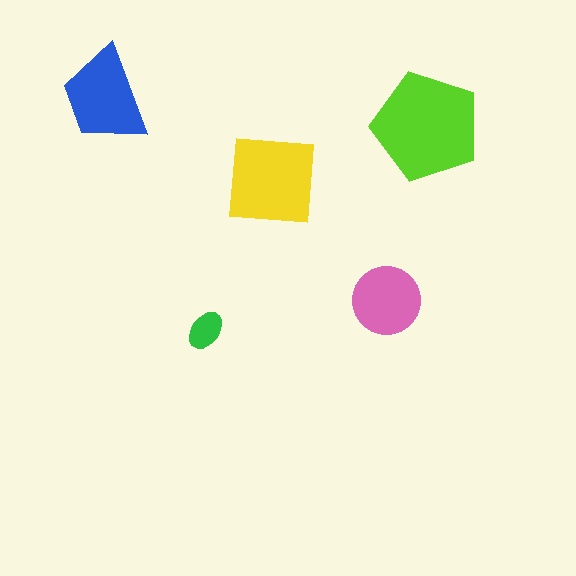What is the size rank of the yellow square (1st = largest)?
2nd.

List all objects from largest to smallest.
The lime pentagon, the yellow square, the blue trapezoid, the pink circle, the green ellipse.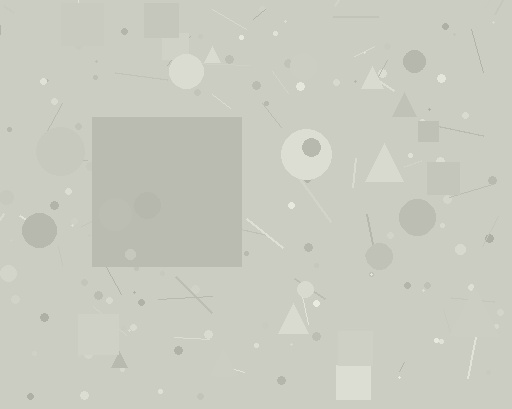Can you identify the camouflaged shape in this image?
The camouflaged shape is a square.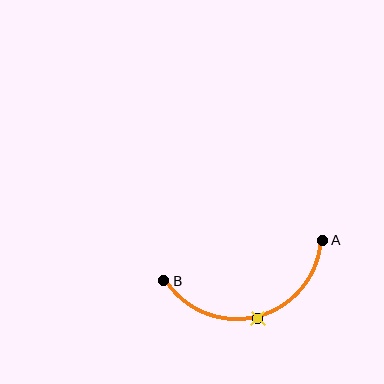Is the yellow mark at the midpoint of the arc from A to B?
Yes. The yellow mark lies on the arc at equal arc-length from both A and B — it is the arc midpoint.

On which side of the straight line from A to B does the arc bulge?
The arc bulges below the straight line connecting A and B.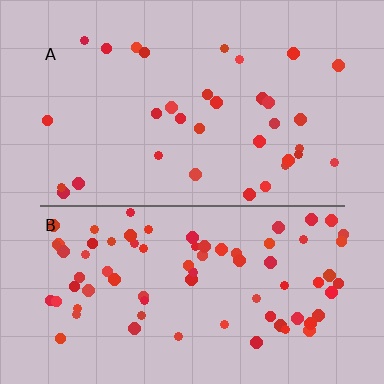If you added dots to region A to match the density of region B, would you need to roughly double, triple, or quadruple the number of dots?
Approximately double.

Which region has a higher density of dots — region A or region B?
B (the bottom).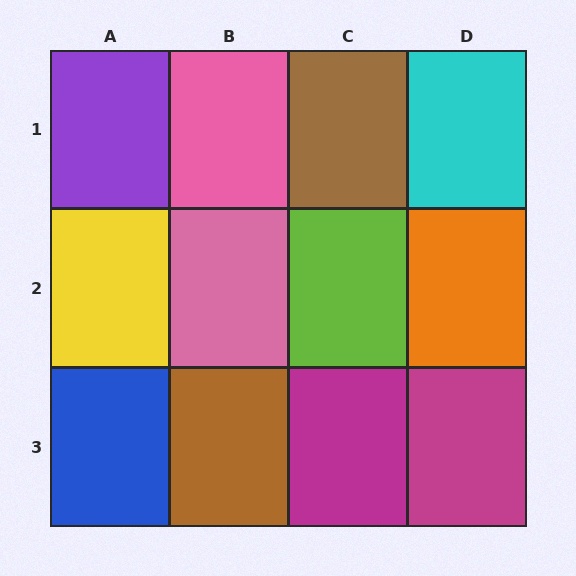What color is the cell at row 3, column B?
Brown.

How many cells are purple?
1 cell is purple.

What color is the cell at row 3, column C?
Magenta.